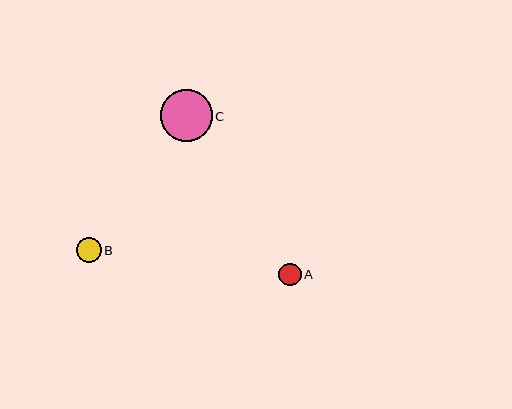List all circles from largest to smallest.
From largest to smallest: C, B, A.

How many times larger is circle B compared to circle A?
Circle B is approximately 1.1 times the size of circle A.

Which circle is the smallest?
Circle A is the smallest with a size of approximately 23 pixels.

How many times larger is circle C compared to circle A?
Circle C is approximately 2.3 times the size of circle A.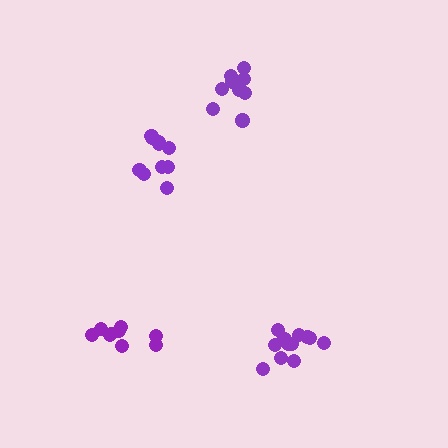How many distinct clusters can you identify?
There are 4 distinct clusters.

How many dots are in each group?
Group 1: 9 dots, Group 2: 10 dots, Group 3: 10 dots, Group 4: 12 dots (41 total).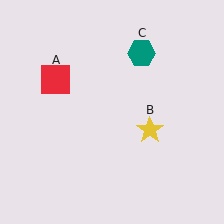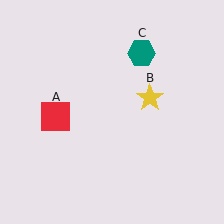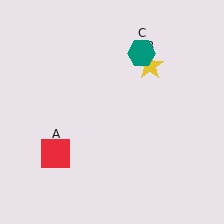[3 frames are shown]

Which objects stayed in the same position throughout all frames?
Teal hexagon (object C) remained stationary.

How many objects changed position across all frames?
2 objects changed position: red square (object A), yellow star (object B).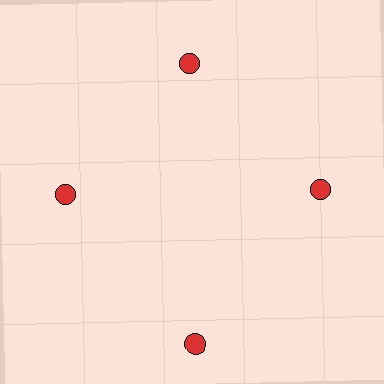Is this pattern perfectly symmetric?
No. The 4 red circles are arranged in a ring, but one element near the 6 o'clock position is pushed outward from the center, breaking the 4-fold rotational symmetry.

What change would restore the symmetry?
The symmetry would be restored by moving it inward, back onto the ring so that all 4 circles sit at equal angles and equal distance from the center.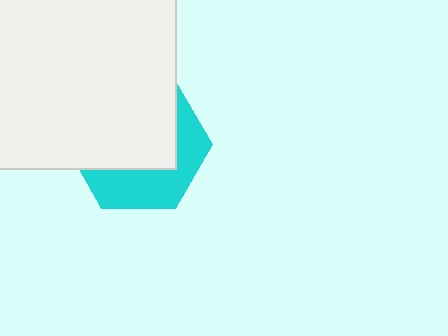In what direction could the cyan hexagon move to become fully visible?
The cyan hexagon could move down. That would shift it out from behind the white square entirely.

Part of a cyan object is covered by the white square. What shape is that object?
It is a hexagon.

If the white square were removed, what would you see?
You would see the complete cyan hexagon.